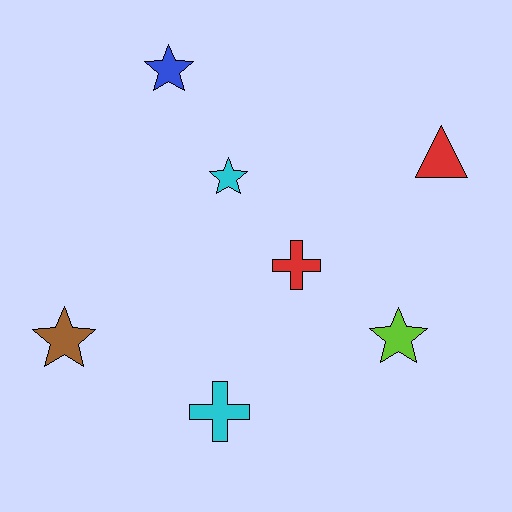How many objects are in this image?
There are 7 objects.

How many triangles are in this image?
There is 1 triangle.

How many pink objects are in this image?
There are no pink objects.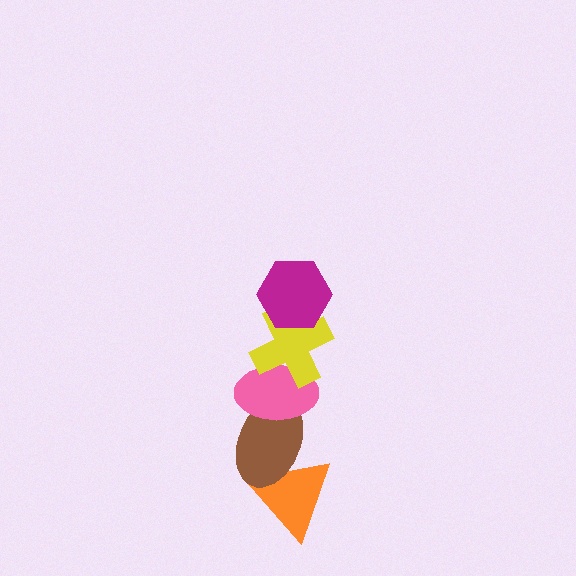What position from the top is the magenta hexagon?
The magenta hexagon is 1st from the top.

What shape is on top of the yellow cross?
The magenta hexagon is on top of the yellow cross.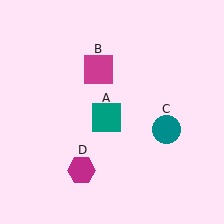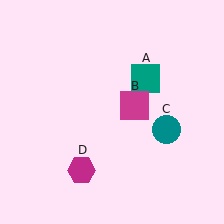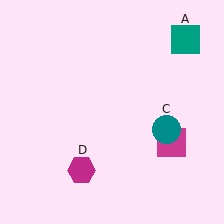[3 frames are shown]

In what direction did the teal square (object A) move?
The teal square (object A) moved up and to the right.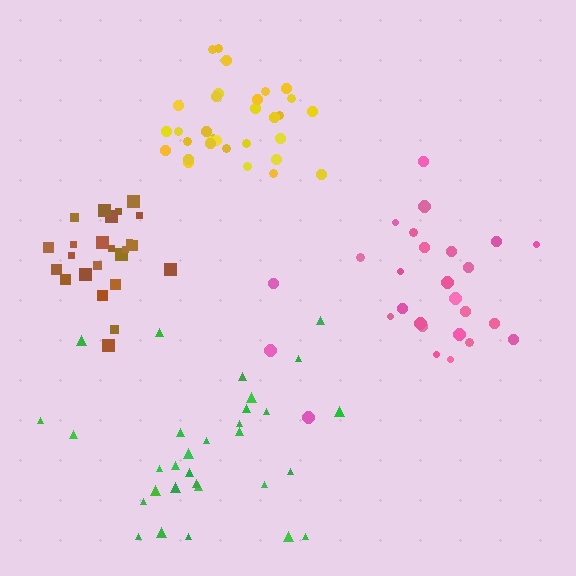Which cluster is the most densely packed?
Brown.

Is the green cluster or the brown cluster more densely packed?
Brown.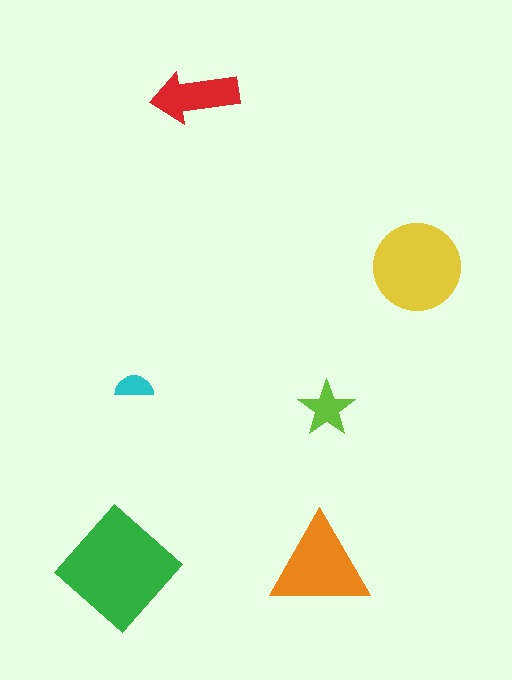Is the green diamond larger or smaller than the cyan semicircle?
Larger.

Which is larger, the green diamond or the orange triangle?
The green diamond.